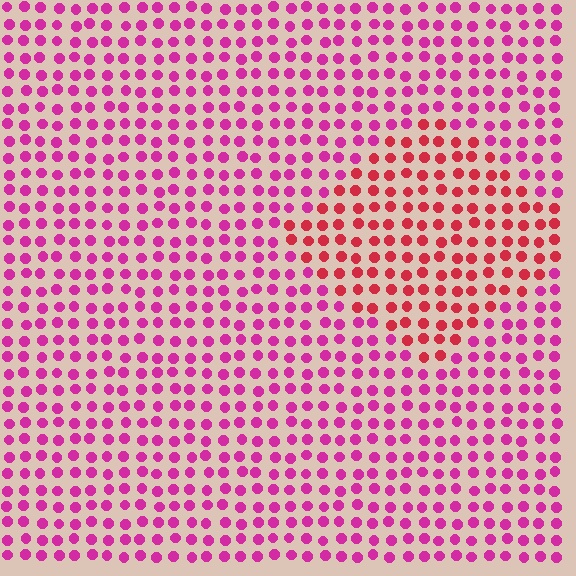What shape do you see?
I see a diamond.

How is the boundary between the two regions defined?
The boundary is defined purely by a slight shift in hue (about 34 degrees). Spacing, size, and orientation are identical on both sides.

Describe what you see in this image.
The image is filled with small magenta elements in a uniform arrangement. A diamond-shaped region is visible where the elements are tinted to a slightly different hue, forming a subtle color boundary.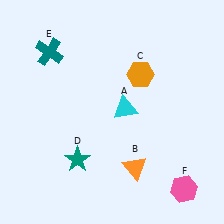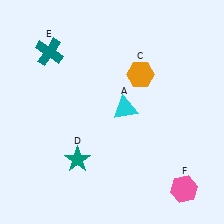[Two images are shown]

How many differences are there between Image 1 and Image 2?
There is 1 difference between the two images.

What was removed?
The orange triangle (B) was removed in Image 2.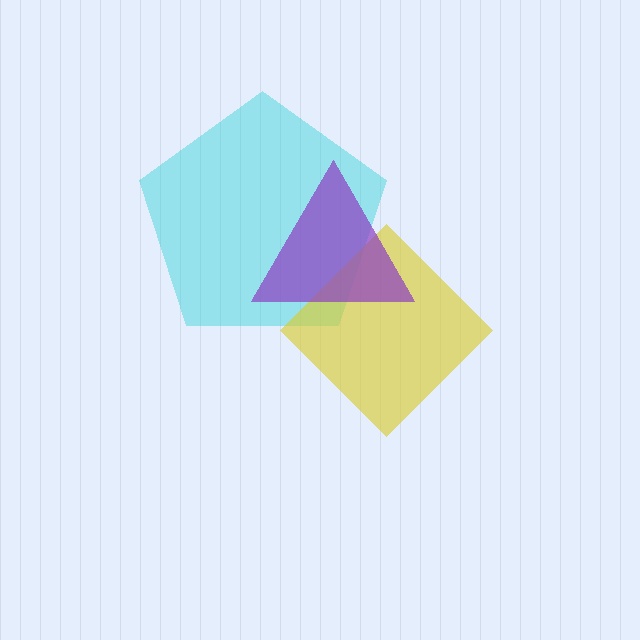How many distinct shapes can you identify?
There are 3 distinct shapes: a cyan pentagon, a yellow diamond, a purple triangle.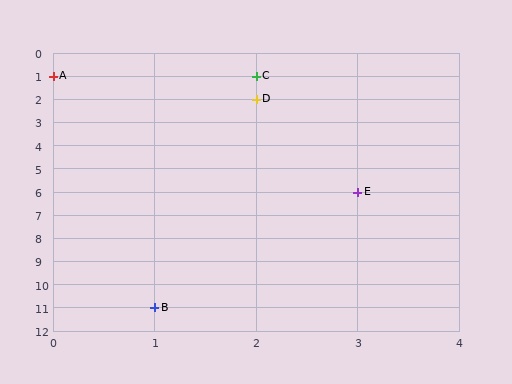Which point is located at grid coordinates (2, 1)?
Point C is at (2, 1).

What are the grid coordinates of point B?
Point B is at grid coordinates (1, 11).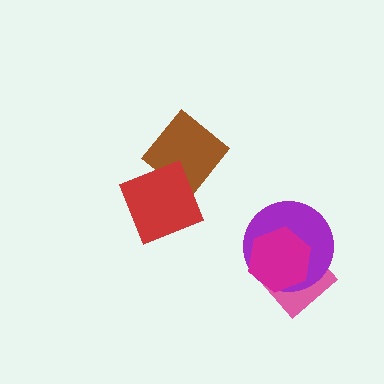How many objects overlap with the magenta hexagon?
2 objects overlap with the magenta hexagon.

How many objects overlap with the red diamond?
1 object overlaps with the red diamond.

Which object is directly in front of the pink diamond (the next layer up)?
The purple circle is directly in front of the pink diamond.